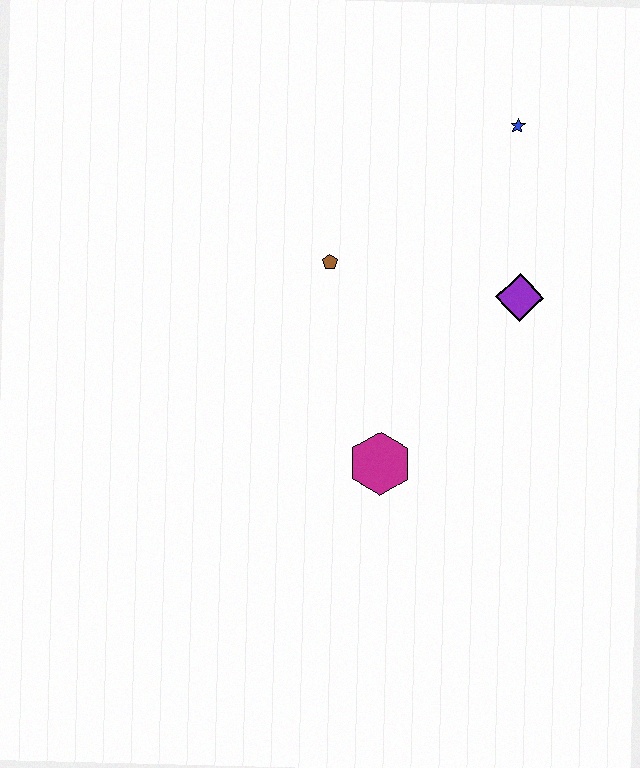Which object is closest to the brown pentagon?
The purple diamond is closest to the brown pentagon.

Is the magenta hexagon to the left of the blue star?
Yes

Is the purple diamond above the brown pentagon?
No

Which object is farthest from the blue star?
The magenta hexagon is farthest from the blue star.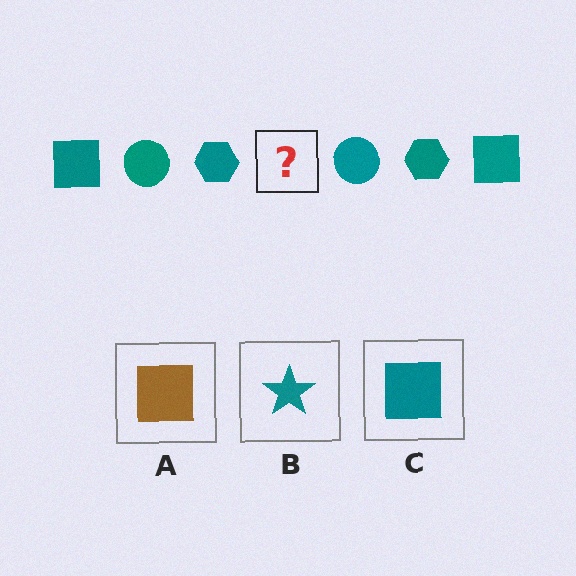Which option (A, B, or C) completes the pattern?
C.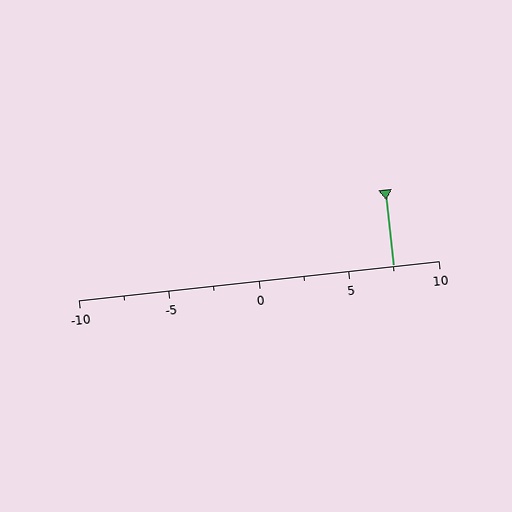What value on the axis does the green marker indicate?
The marker indicates approximately 7.5.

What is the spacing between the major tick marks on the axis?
The major ticks are spaced 5 apart.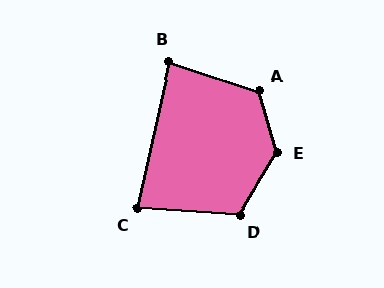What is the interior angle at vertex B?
Approximately 84 degrees (acute).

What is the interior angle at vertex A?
Approximately 124 degrees (obtuse).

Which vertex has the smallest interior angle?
C, at approximately 81 degrees.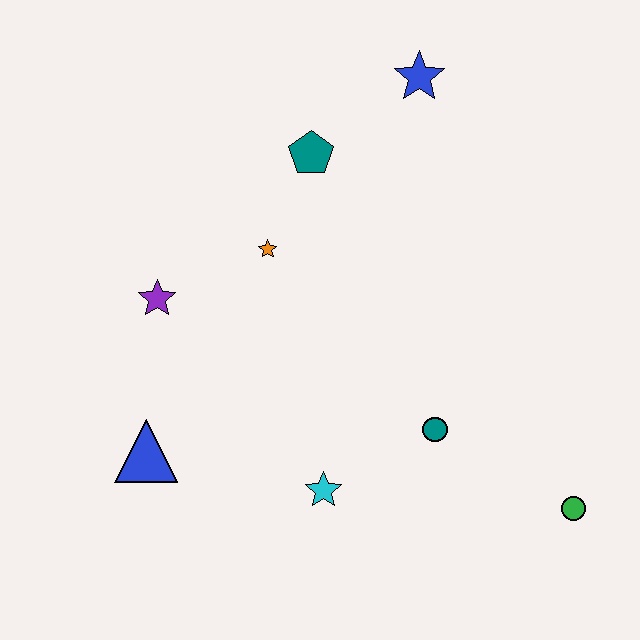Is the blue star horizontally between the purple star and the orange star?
No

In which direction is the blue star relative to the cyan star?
The blue star is above the cyan star.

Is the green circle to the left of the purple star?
No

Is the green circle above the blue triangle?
No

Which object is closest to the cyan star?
The teal circle is closest to the cyan star.